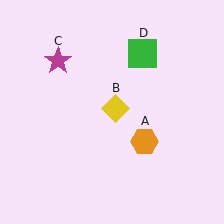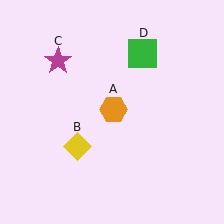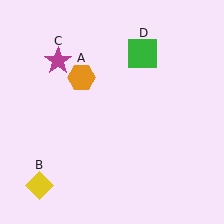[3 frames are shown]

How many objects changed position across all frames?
2 objects changed position: orange hexagon (object A), yellow diamond (object B).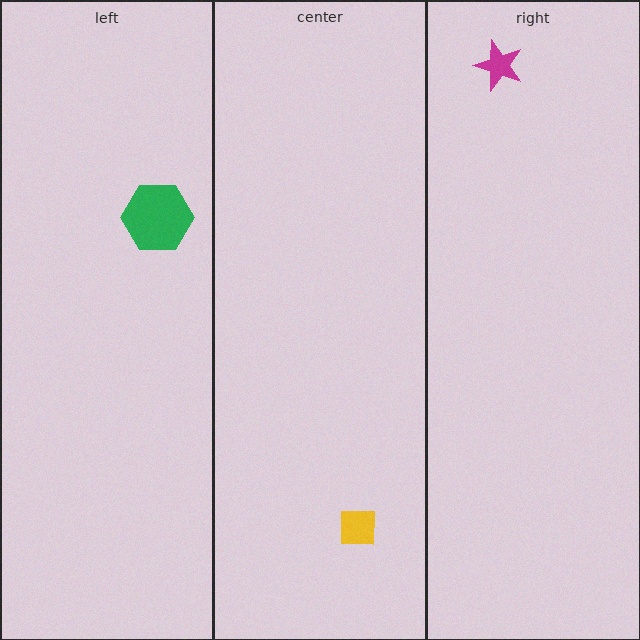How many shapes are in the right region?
1.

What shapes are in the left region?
The green hexagon.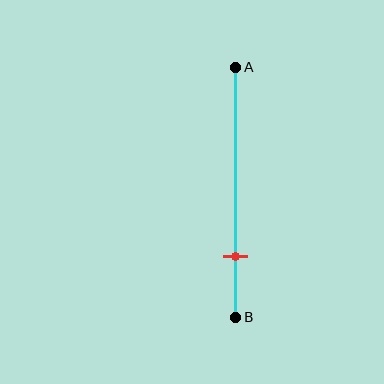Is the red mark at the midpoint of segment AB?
No, the mark is at about 75% from A, not at the 50% midpoint.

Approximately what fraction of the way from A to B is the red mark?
The red mark is approximately 75% of the way from A to B.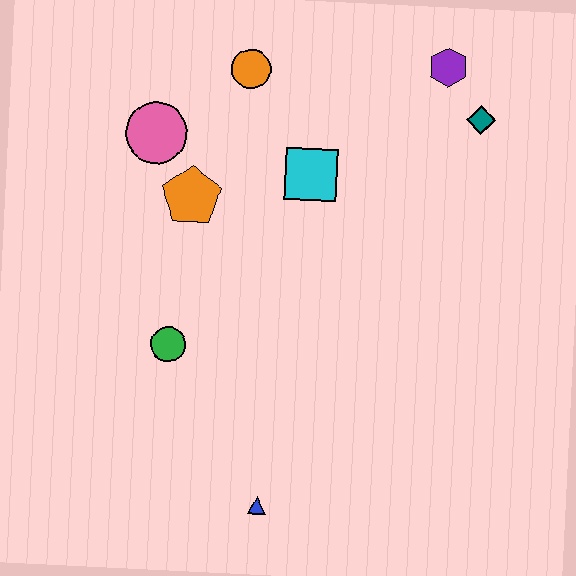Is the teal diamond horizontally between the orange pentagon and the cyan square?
No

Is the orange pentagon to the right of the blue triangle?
No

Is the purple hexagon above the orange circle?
Yes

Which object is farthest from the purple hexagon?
The blue triangle is farthest from the purple hexagon.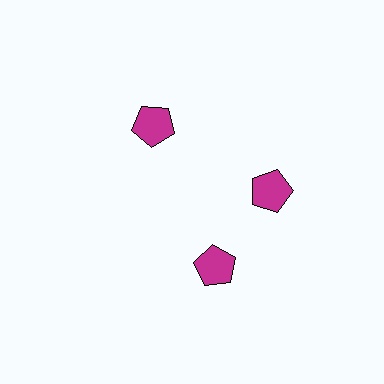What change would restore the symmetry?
The symmetry would be restored by rotating it back into even spacing with its neighbors so that all 3 pentagons sit at equal angles and equal distance from the center.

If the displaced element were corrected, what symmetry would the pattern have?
It would have 3-fold rotational symmetry — the pattern would map onto itself every 120 degrees.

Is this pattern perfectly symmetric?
No. The 3 magenta pentagons are arranged in a ring, but one element near the 7 o'clock position is rotated out of alignment along the ring, breaking the 3-fold rotational symmetry.